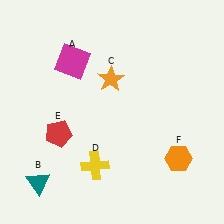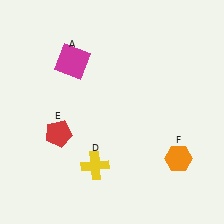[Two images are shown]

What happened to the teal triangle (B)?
The teal triangle (B) was removed in Image 2. It was in the bottom-left area of Image 1.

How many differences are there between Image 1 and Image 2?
There are 2 differences between the two images.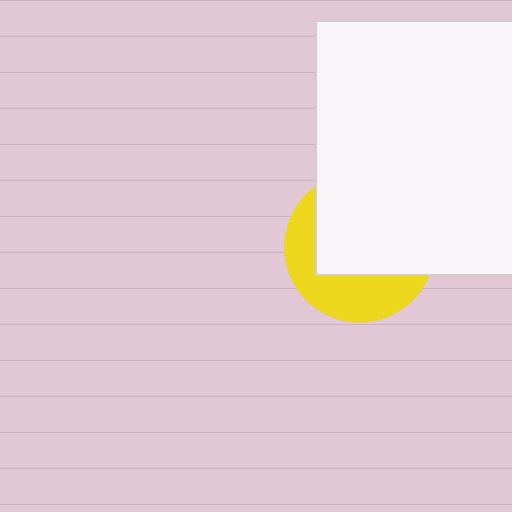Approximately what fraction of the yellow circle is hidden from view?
Roughly 61% of the yellow circle is hidden behind the white rectangle.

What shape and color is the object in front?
The object in front is a white rectangle.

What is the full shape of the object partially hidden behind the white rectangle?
The partially hidden object is a yellow circle.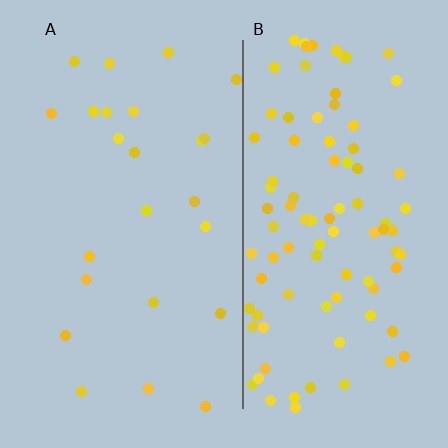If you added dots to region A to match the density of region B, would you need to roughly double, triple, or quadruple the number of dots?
Approximately quadruple.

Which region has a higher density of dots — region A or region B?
B (the right).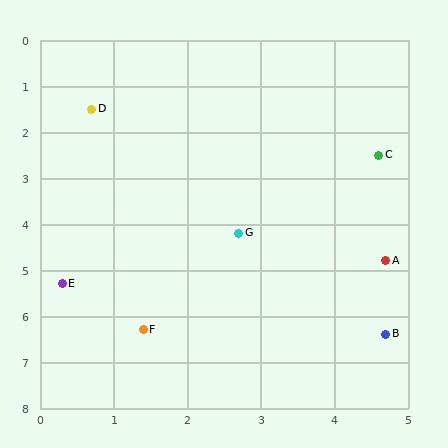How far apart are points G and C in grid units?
Points G and C are about 2.5 grid units apart.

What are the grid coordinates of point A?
Point A is at approximately (4.7, 4.8).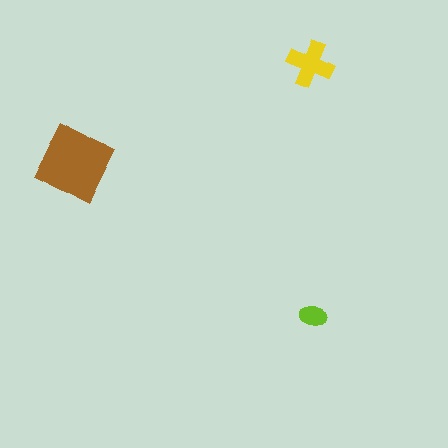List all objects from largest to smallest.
The brown diamond, the yellow cross, the lime ellipse.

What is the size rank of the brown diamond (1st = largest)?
1st.